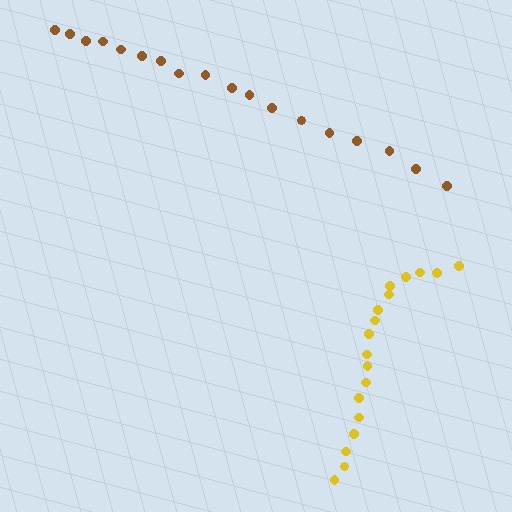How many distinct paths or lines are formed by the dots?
There are 2 distinct paths.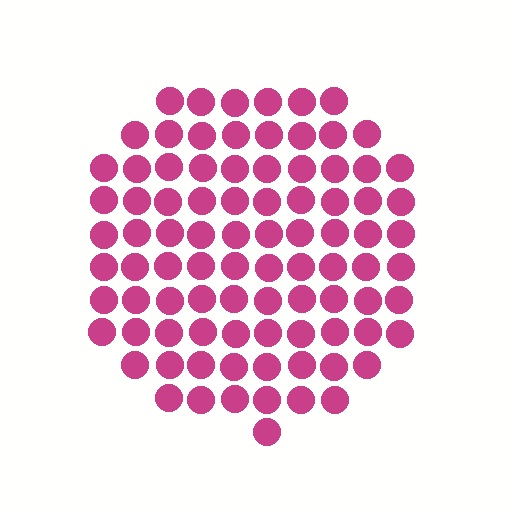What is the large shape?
The large shape is a circle.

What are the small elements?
The small elements are circles.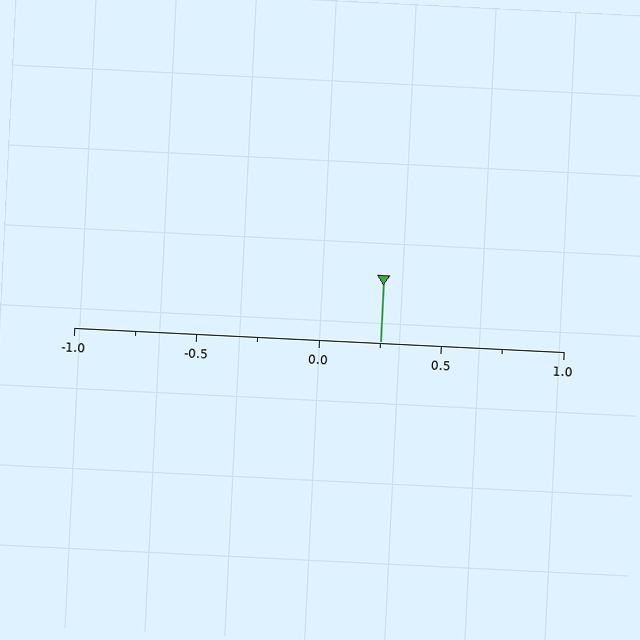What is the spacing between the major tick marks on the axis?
The major ticks are spaced 0.5 apart.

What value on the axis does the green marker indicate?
The marker indicates approximately 0.25.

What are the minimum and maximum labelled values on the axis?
The axis runs from -1.0 to 1.0.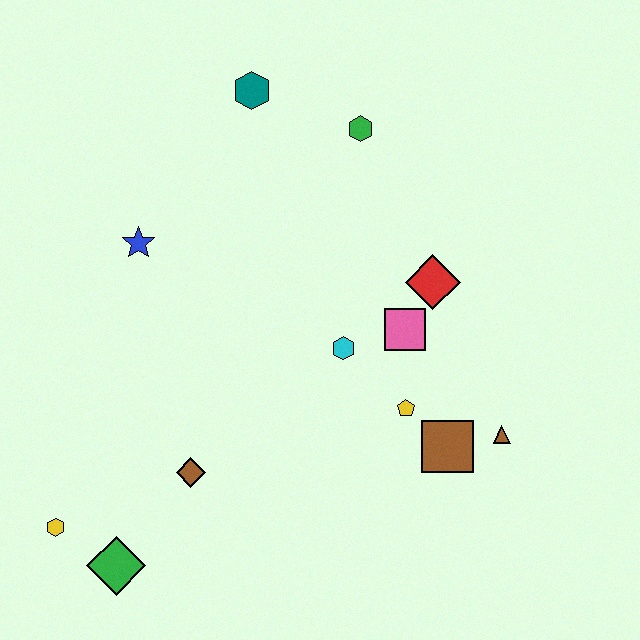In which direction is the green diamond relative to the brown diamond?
The green diamond is below the brown diamond.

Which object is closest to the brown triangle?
The brown square is closest to the brown triangle.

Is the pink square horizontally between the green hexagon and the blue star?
No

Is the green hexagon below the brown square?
No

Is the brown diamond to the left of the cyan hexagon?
Yes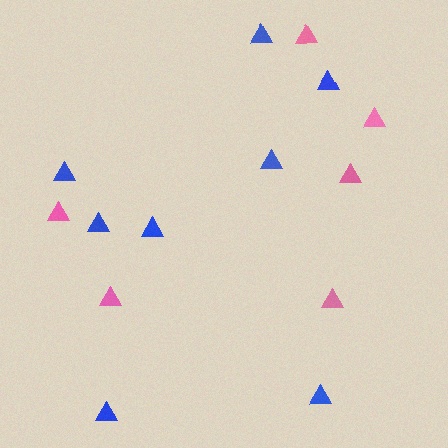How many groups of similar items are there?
There are 2 groups: one group of pink triangles (6) and one group of blue triangles (8).